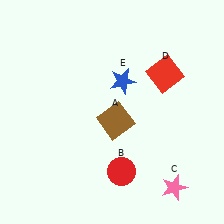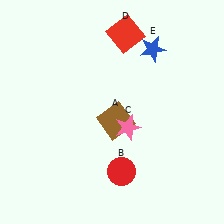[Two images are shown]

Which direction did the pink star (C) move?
The pink star (C) moved up.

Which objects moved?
The objects that moved are: the pink star (C), the red square (D), the blue star (E).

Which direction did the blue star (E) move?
The blue star (E) moved up.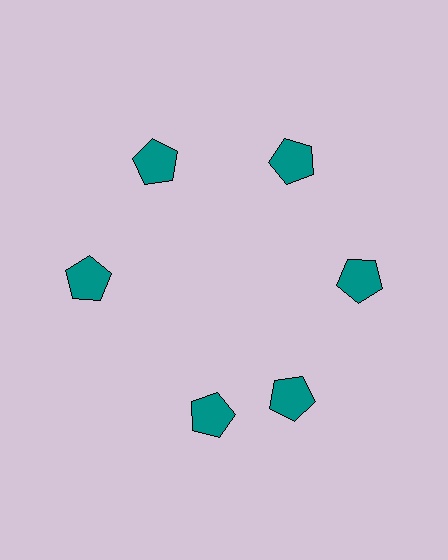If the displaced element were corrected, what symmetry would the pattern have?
It would have 6-fold rotational symmetry — the pattern would map onto itself every 60 degrees.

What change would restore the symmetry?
The symmetry would be restored by rotating it back into even spacing with its neighbors so that all 6 pentagons sit at equal angles and equal distance from the center.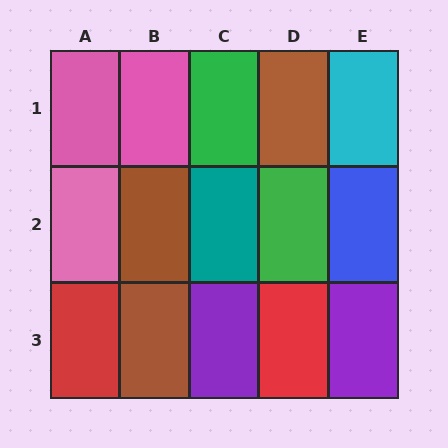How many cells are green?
2 cells are green.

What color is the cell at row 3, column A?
Red.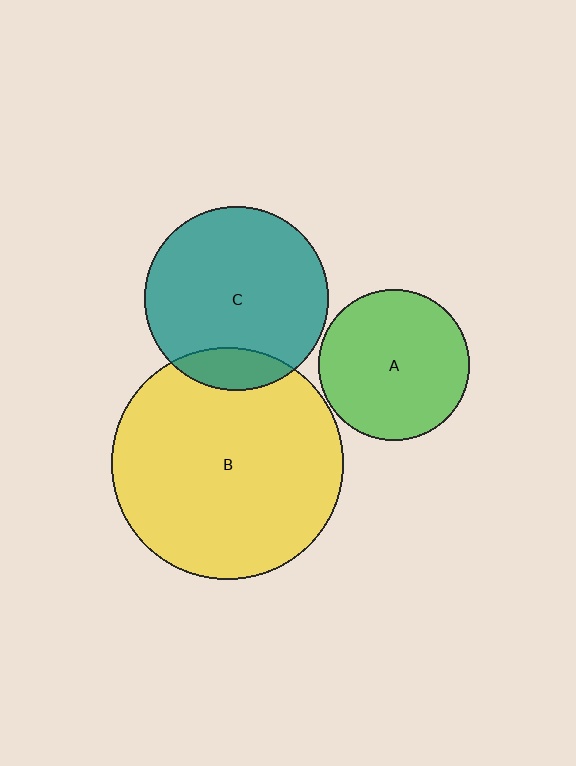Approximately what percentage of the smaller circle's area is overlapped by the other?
Approximately 15%.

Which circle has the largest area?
Circle B (yellow).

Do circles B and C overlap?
Yes.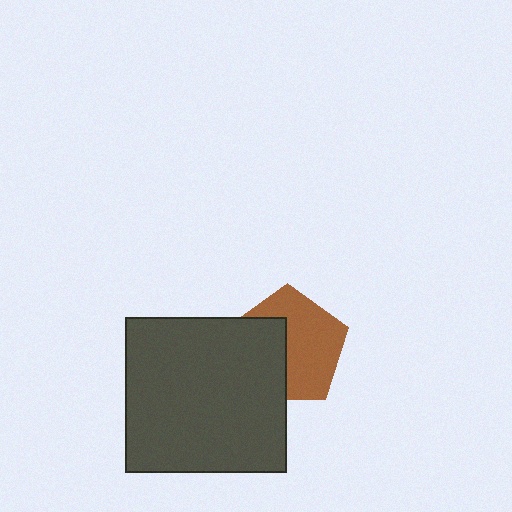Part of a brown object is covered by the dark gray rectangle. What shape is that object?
It is a pentagon.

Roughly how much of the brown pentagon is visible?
About half of it is visible (roughly 58%).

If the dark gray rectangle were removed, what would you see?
You would see the complete brown pentagon.